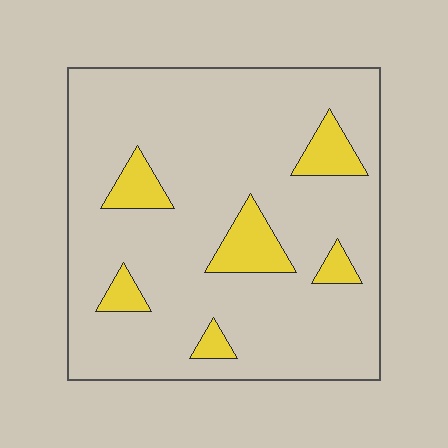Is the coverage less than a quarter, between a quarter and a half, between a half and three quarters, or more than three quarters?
Less than a quarter.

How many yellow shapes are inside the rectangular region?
6.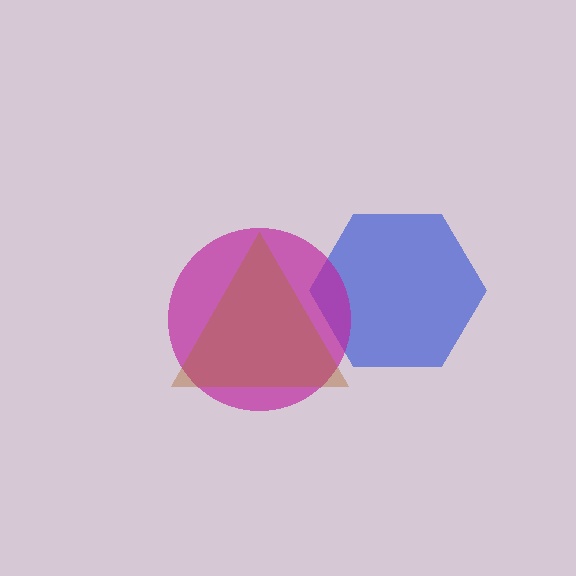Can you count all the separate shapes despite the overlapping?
Yes, there are 3 separate shapes.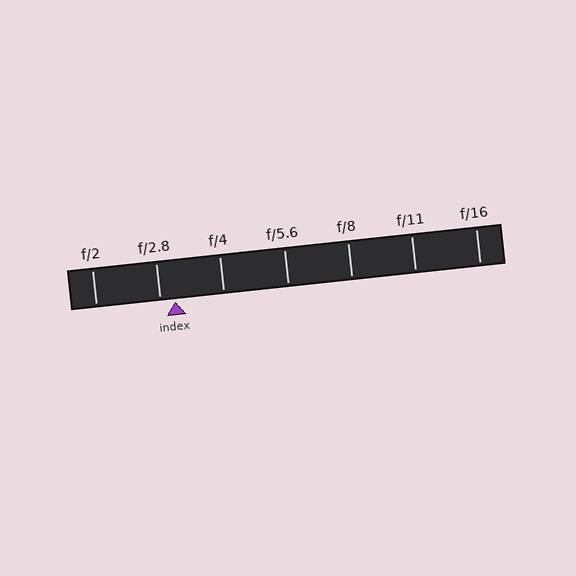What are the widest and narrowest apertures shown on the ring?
The widest aperture shown is f/2 and the narrowest is f/16.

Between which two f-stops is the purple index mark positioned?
The index mark is between f/2.8 and f/4.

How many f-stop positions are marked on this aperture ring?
There are 7 f-stop positions marked.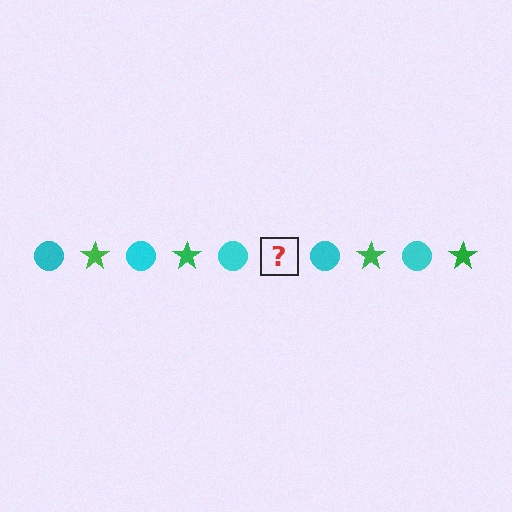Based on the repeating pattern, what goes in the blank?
The blank should be a green star.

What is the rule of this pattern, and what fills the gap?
The rule is that the pattern alternates between cyan circle and green star. The gap should be filled with a green star.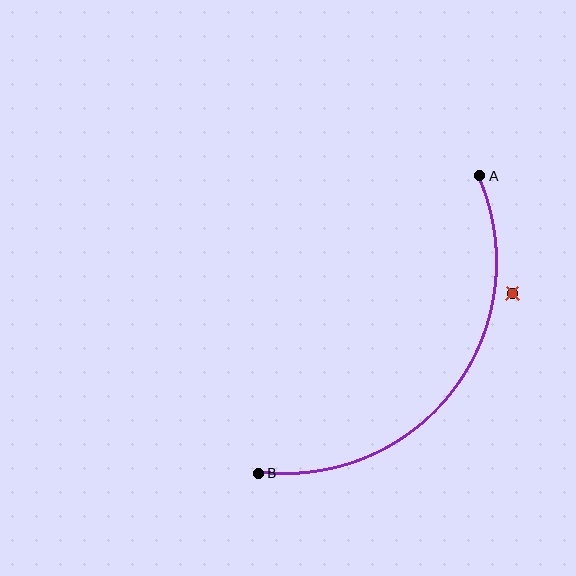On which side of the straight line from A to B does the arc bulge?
The arc bulges below and to the right of the straight line connecting A and B.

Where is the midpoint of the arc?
The arc midpoint is the point on the curve farthest from the straight line joining A and B. It sits below and to the right of that line.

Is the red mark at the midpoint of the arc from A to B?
No — the red mark does not lie on the arc at all. It sits slightly outside the curve.